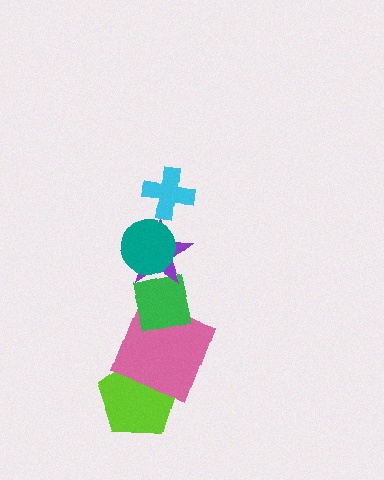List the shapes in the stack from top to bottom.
From top to bottom: the cyan cross, the teal circle, the purple star, the green square, the pink square, the lime pentagon.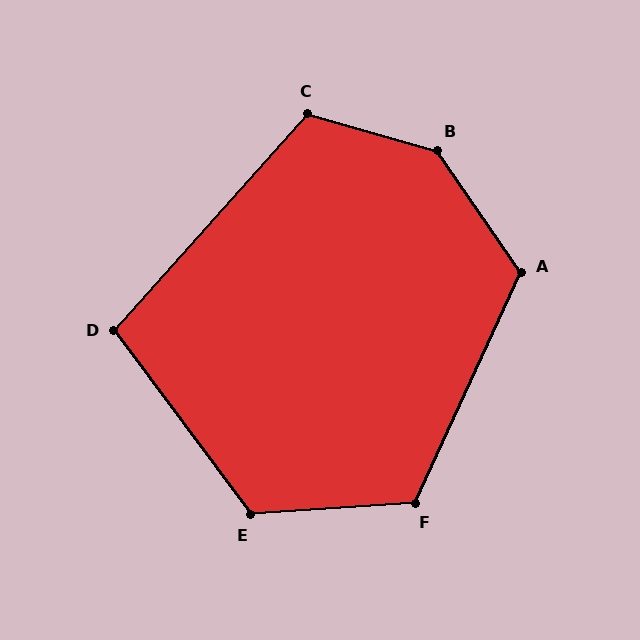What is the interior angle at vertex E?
Approximately 123 degrees (obtuse).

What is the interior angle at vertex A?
Approximately 121 degrees (obtuse).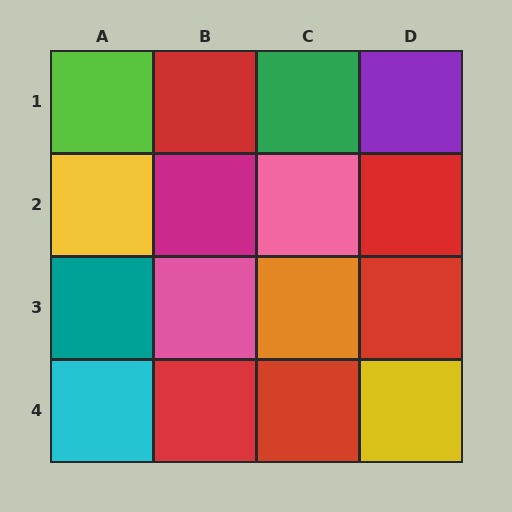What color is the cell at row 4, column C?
Red.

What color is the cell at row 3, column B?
Pink.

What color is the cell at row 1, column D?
Purple.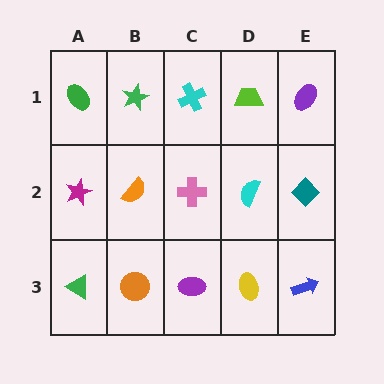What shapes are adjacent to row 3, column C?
A pink cross (row 2, column C), an orange circle (row 3, column B), a yellow ellipse (row 3, column D).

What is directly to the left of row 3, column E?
A yellow ellipse.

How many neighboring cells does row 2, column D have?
4.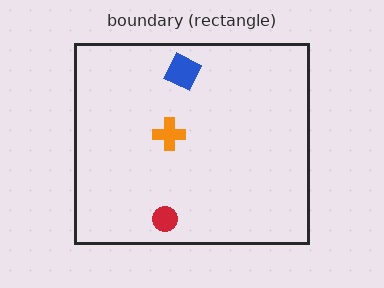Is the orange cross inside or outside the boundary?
Inside.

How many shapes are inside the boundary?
3 inside, 0 outside.